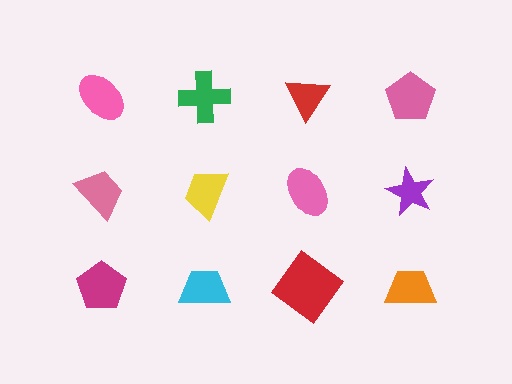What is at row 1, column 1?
A pink ellipse.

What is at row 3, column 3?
A red diamond.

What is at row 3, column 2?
A cyan trapezoid.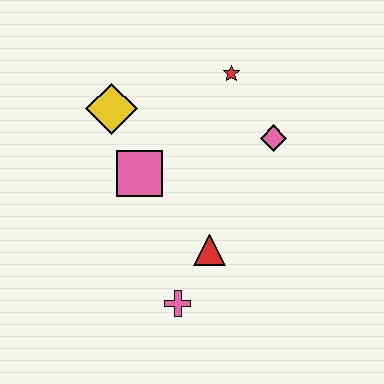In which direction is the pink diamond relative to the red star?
The pink diamond is below the red star.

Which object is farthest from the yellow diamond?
The pink cross is farthest from the yellow diamond.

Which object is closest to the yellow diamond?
The pink square is closest to the yellow diamond.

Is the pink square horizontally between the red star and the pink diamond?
No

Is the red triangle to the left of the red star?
Yes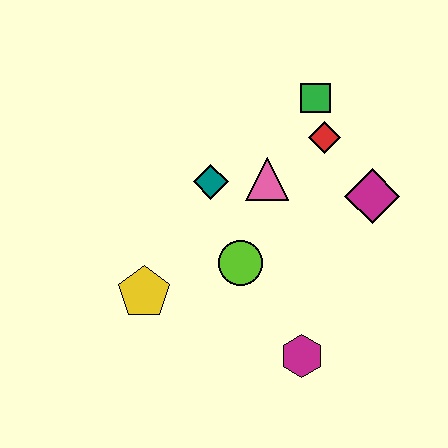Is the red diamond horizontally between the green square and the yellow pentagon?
No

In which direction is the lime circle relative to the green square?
The lime circle is below the green square.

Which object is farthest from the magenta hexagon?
The green square is farthest from the magenta hexagon.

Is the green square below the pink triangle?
No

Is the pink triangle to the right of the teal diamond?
Yes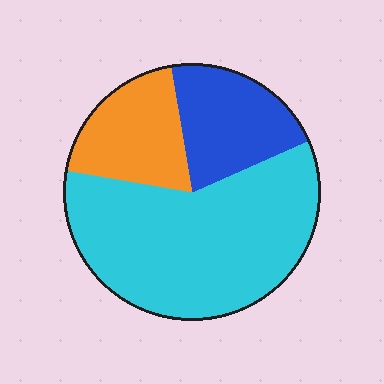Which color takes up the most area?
Cyan, at roughly 60%.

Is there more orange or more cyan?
Cyan.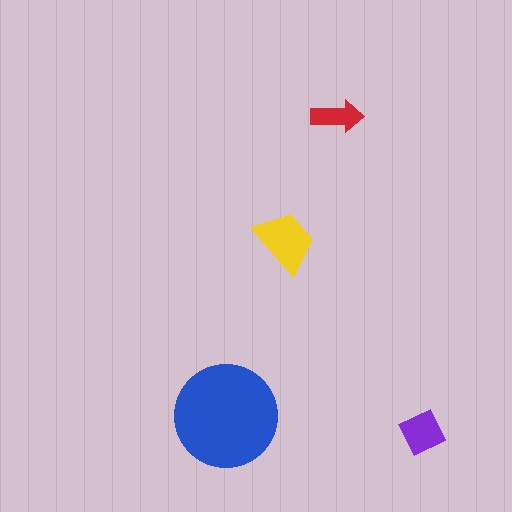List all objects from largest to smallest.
The blue circle, the yellow trapezoid, the purple diamond, the red arrow.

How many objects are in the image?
There are 4 objects in the image.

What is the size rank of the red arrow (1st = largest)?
4th.